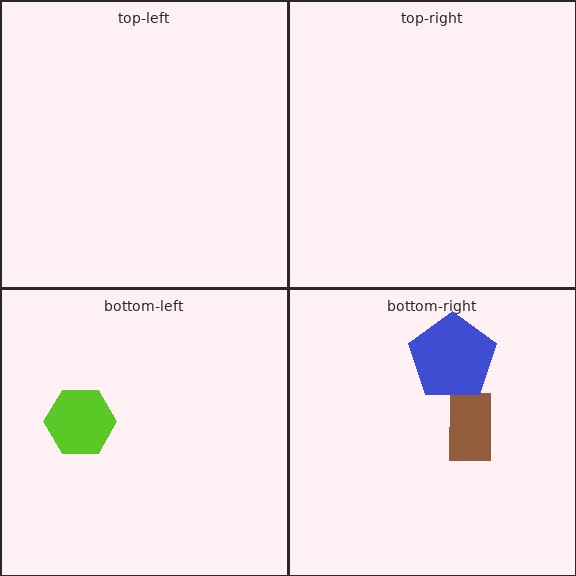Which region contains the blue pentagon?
The bottom-right region.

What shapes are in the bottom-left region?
The lime hexagon.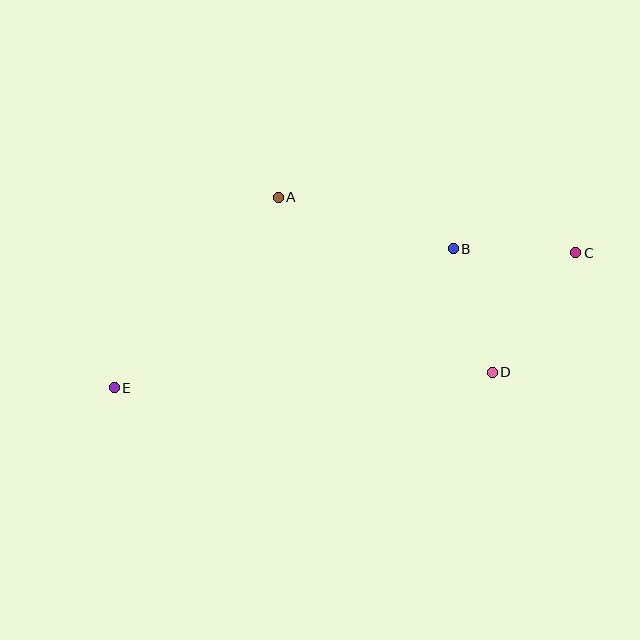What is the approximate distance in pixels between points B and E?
The distance between B and E is approximately 367 pixels.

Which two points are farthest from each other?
Points C and E are farthest from each other.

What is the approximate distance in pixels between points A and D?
The distance between A and D is approximately 276 pixels.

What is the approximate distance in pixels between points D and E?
The distance between D and E is approximately 378 pixels.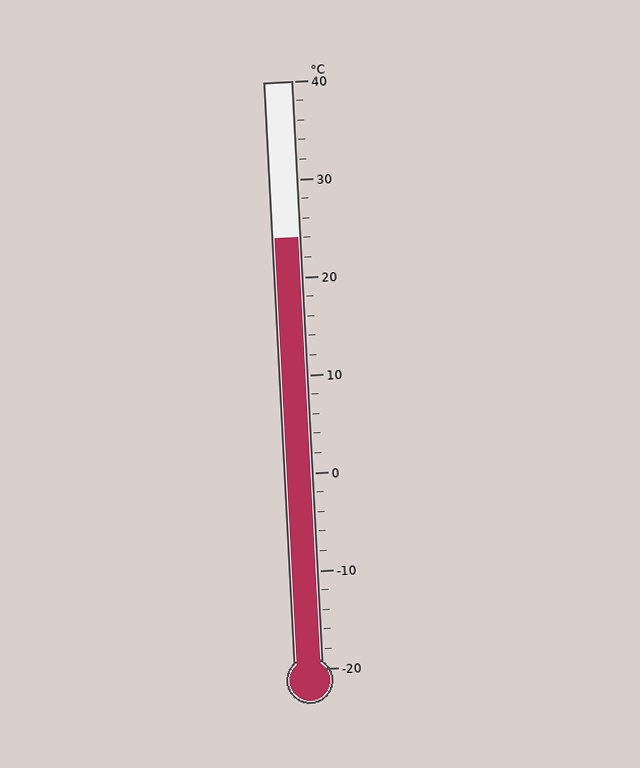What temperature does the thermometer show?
The thermometer shows approximately 24°C.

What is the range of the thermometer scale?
The thermometer scale ranges from -20°C to 40°C.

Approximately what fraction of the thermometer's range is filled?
The thermometer is filled to approximately 75% of its range.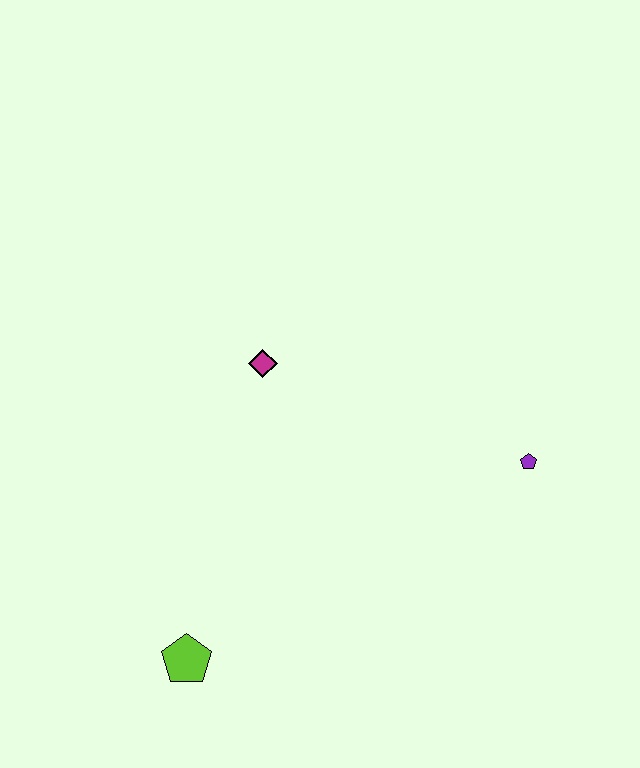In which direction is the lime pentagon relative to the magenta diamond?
The lime pentagon is below the magenta diamond.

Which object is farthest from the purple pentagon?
The lime pentagon is farthest from the purple pentagon.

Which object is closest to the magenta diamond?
The purple pentagon is closest to the magenta diamond.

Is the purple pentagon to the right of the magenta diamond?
Yes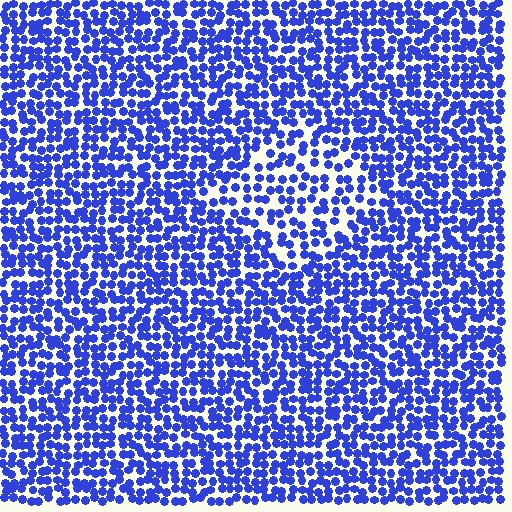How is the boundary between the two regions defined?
The boundary is defined by a change in element density (approximately 1.6x ratio). All elements are the same color, size, and shape.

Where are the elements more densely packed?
The elements are more densely packed outside the diamond boundary.